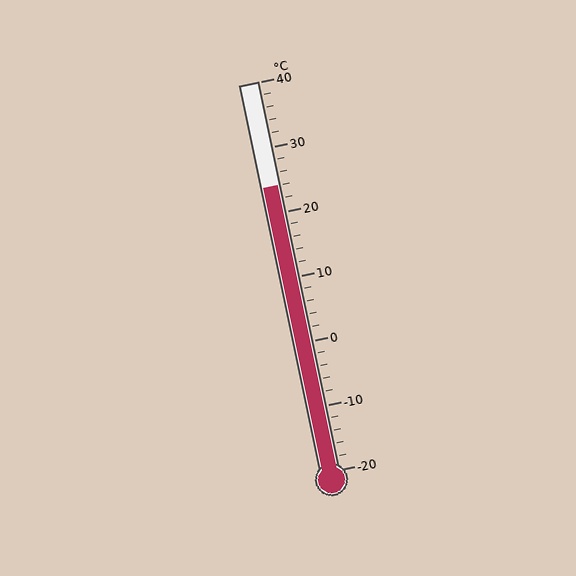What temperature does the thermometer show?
The thermometer shows approximately 24°C.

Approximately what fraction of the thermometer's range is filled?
The thermometer is filled to approximately 75% of its range.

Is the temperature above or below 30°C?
The temperature is below 30°C.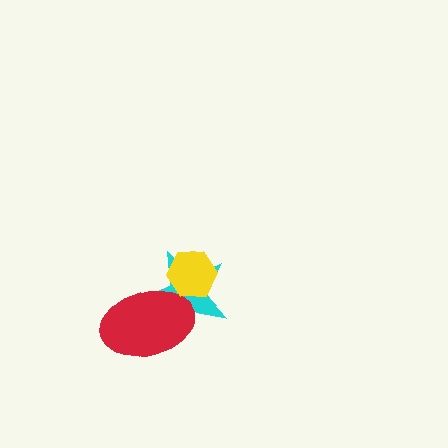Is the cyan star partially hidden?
Yes, it is partially covered by another shape.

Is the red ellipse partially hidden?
Yes, it is partially covered by another shape.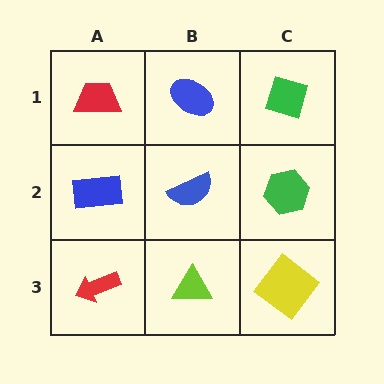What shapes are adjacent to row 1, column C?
A green hexagon (row 2, column C), a blue ellipse (row 1, column B).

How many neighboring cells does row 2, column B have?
4.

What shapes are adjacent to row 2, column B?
A blue ellipse (row 1, column B), a lime triangle (row 3, column B), a blue rectangle (row 2, column A), a green hexagon (row 2, column C).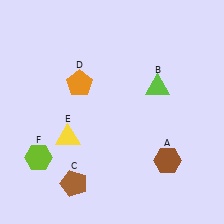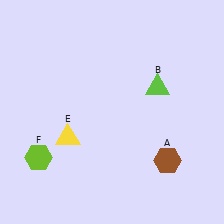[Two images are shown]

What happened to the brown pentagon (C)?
The brown pentagon (C) was removed in Image 2. It was in the bottom-left area of Image 1.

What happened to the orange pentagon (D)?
The orange pentagon (D) was removed in Image 2. It was in the top-left area of Image 1.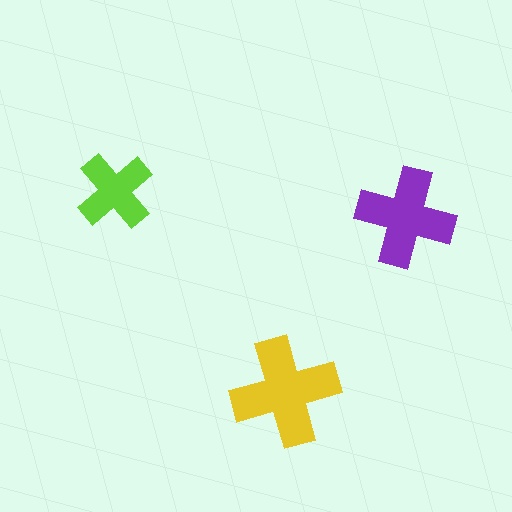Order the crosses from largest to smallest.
the yellow one, the purple one, the lime one.